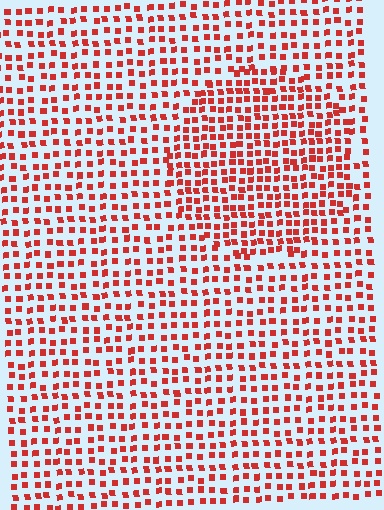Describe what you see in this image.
The image contains small red elements arranged at two different densities. A circle-shaped region is visible where the elements are more densely packed than the surrounding area.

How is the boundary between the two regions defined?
The boundary is defined by a change in element density (approximately 1.5x ratio). All elements are the same color, size, and shape.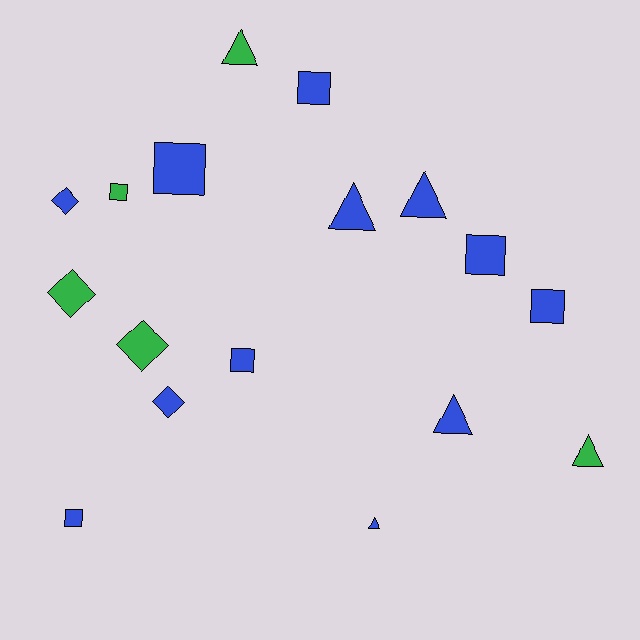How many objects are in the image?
There are 17 objects.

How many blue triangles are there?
There are 4 blue triangles.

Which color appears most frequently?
Blue, with 12 objects.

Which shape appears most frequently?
Square, with 7 objects.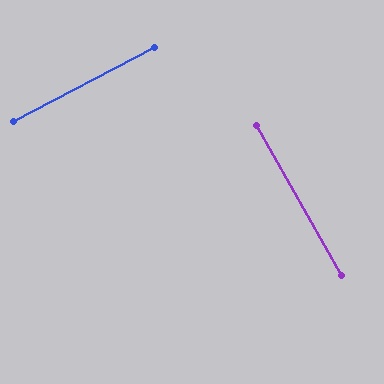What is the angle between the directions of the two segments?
Approximately 89 degrees.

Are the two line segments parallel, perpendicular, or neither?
Perpendicular — they meet at approximately 89°.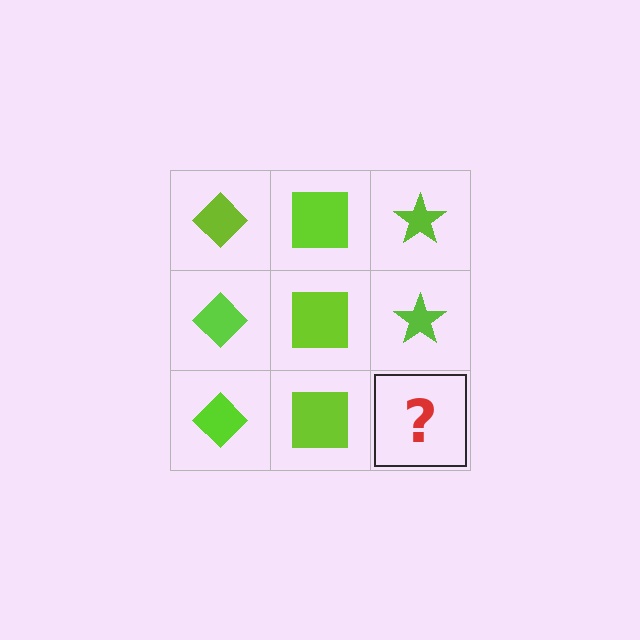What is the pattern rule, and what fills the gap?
The rule is that each column has a consistent shape. The gap should be filled with a lime star.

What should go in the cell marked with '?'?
The missing cell should contain a lime star.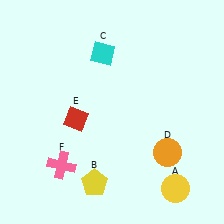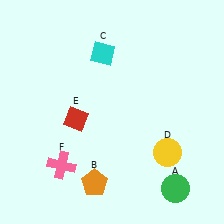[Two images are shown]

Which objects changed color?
A changed from yellow to green. B changed from yellow to orange. D changed from orange to yellow.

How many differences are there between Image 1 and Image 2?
There are 3 differences between the two images.